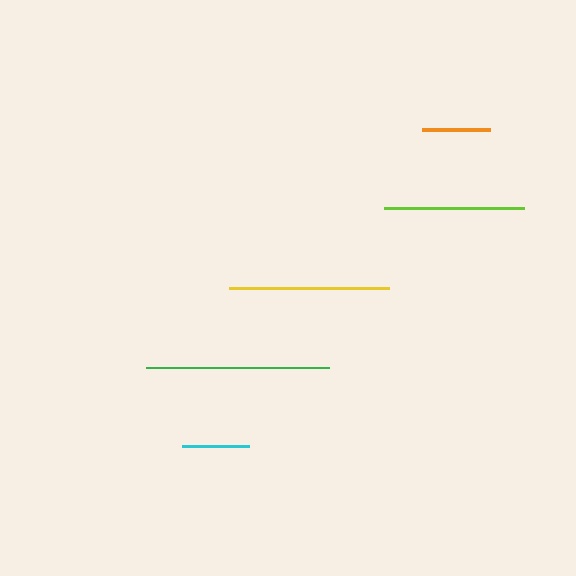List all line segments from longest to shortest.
From longest to shortest: green, yellow, lime, orange, cyan.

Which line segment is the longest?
The green line is the longest at approximately 183 pixels.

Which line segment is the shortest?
The cyan line is the shortest at approximately 67 pixels.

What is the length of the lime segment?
The lime segment is approximately 140 pixels long.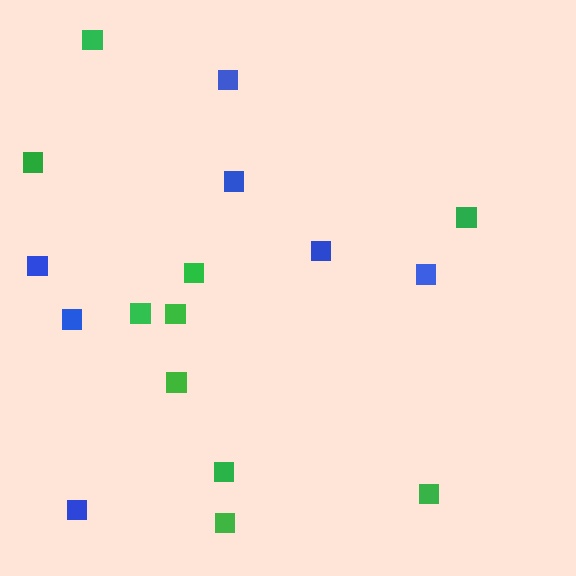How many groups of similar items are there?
There are 2 groups: one group of green squares (10) and one group of blue squares (7).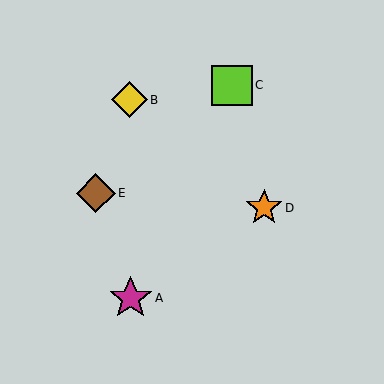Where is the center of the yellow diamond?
The center of the yellow diamond is at (130, 100).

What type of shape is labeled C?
Shape C is a lime square.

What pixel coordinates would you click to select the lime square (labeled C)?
Click at (232, 85) to select the lime square C.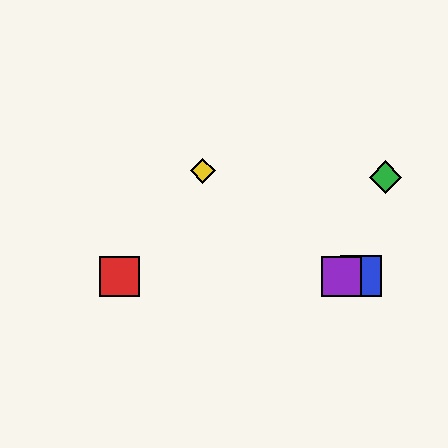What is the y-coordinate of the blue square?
The blue square is at y≈276.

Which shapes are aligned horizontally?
The red square, the blue square, the purple square are aligned horizontally.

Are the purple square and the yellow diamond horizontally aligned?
No, the purple square is at y≈276 and the yellow diamond is at y≈171.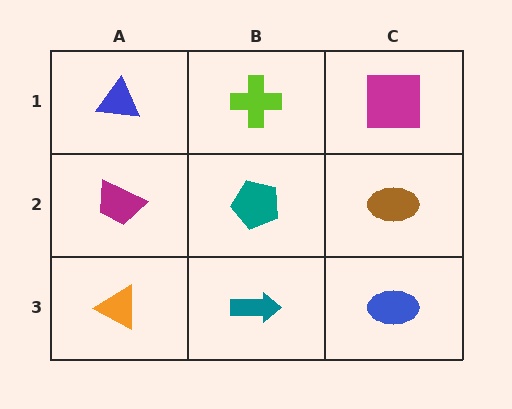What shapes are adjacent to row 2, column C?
A magenta square (row 1, column C), a blue ellipse (row 3, column C), a teal pentagon (row 2, column B).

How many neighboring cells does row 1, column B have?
3.